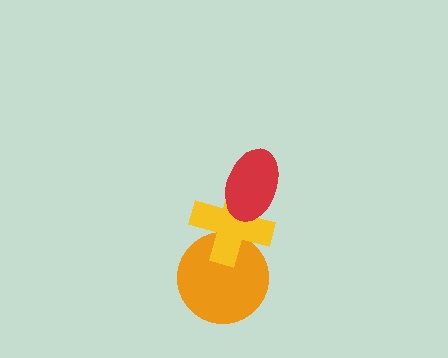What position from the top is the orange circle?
The orange circle is 3rd from the top.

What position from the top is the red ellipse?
The red ellipse is 1st from the top.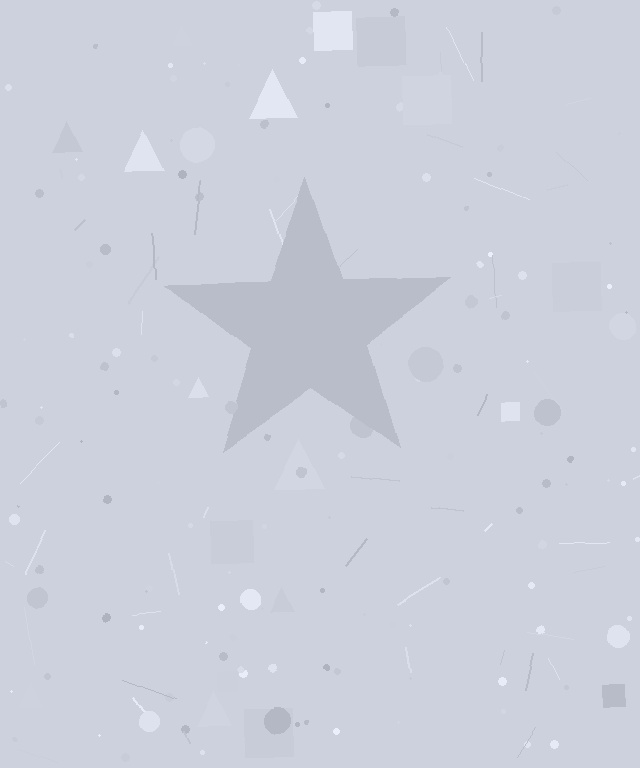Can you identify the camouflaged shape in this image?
The camouflaged shape is a star.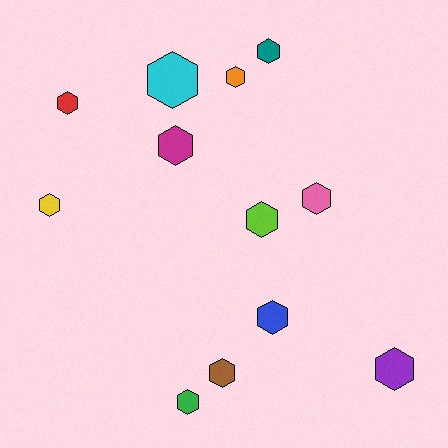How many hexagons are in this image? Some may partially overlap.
There are 12 hexagons.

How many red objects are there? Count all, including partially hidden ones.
There is 1 red object.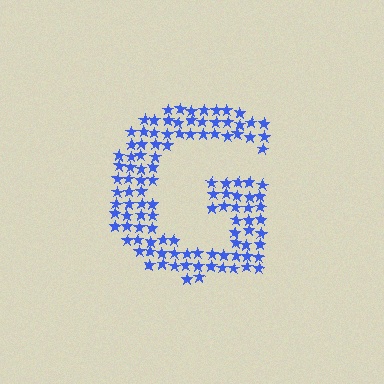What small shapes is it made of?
It is made of small stars.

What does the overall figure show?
The overall figure shows the letter G.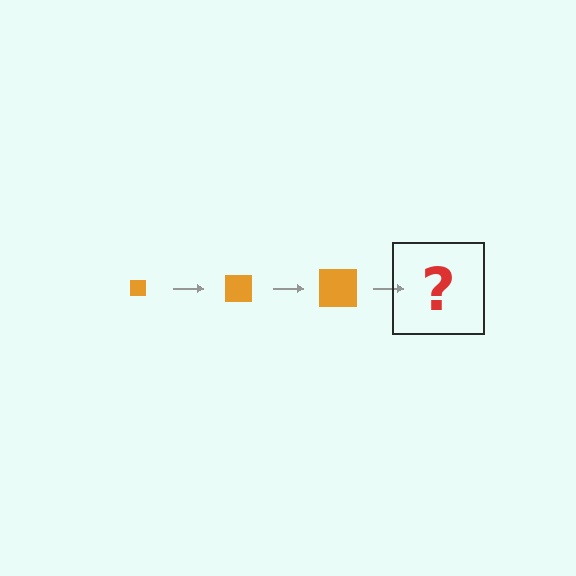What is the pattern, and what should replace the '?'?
The pattern is that the square gets progressively larger each step. The '?' should be an orange square, larger than the previous one.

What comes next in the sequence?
The next element should be an orange square, larger than the previous one.